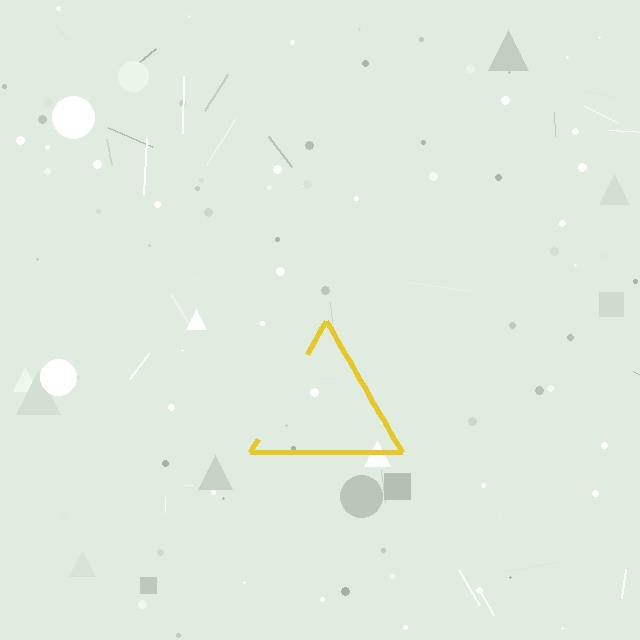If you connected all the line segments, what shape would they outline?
They would outline a triangle.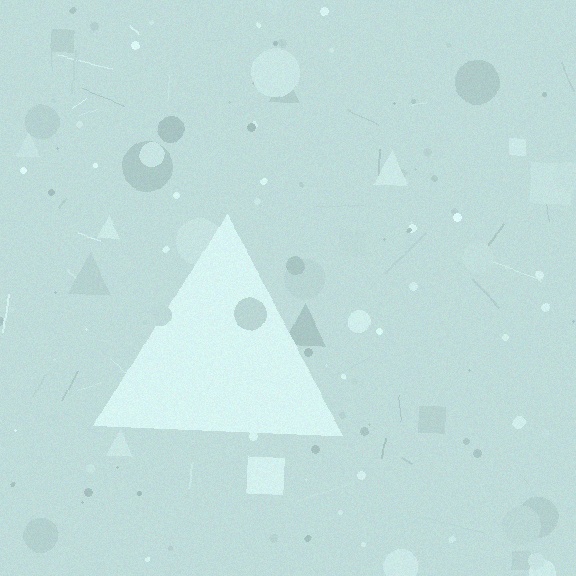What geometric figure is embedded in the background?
A triangle is embedded in the background.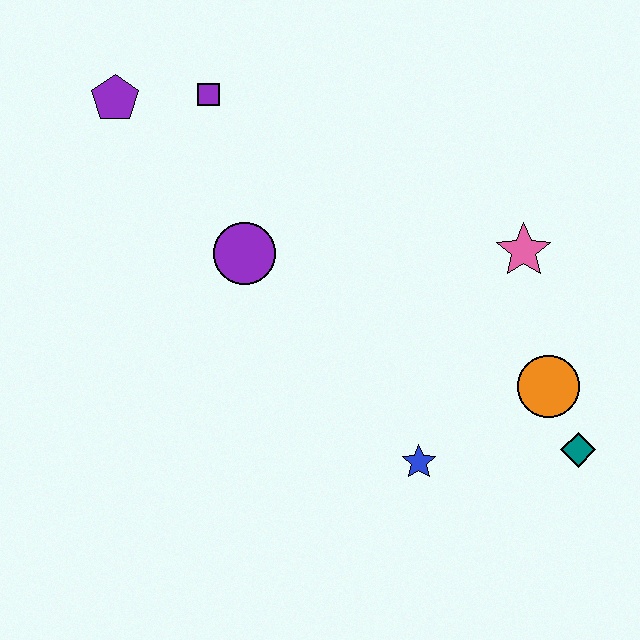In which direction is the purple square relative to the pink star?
The purple square is to the left of the pink star.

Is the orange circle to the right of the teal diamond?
No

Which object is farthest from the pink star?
The purple pentagon is farthest from the pink star.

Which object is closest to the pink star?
The orange circle is closest to the pink star.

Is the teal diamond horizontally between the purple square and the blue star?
No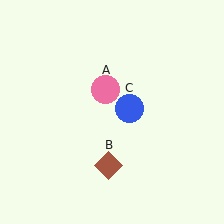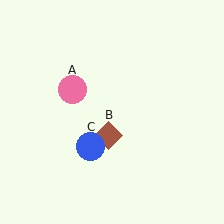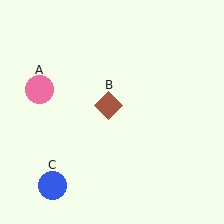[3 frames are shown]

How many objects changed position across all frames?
3 objects changed position: pink circle (object A), brown diamond (object B), blue circle (object C).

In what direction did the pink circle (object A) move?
The pink circle (object A) moved left.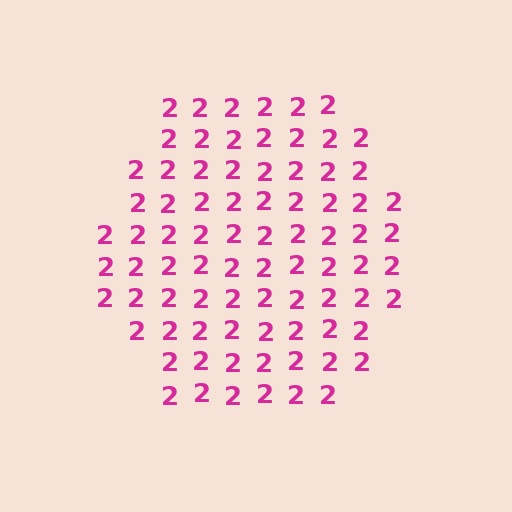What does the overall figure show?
The overall figure shows a hexagon.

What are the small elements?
The small elements are digit 2's.